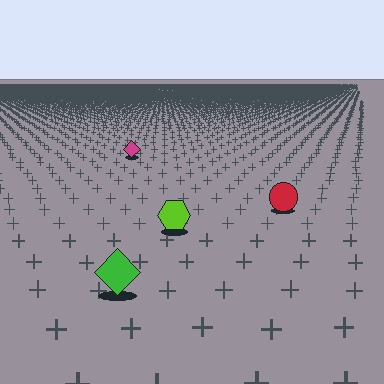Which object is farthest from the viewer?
The magenta diamond is farthest from the viewer. It appears smaller and the ground texture around it is denser.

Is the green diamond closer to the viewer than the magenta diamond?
Yes. The green diamond is closer — you can tell from the texture gradient: the ground texture is coarser near it.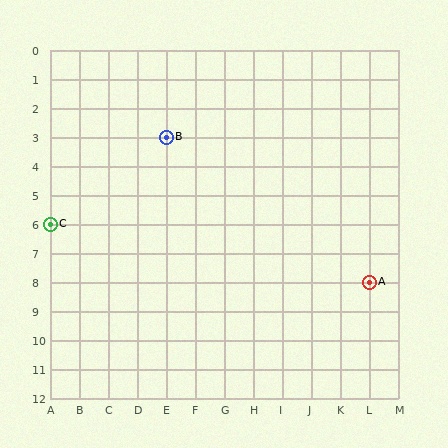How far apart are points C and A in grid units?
Points C and A are 11 columns and 2 rows apart (about 11.2 grid units diagonally).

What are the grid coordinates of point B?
Point B is at grid coordinates (E, 3).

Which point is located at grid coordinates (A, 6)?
Point C is at (A, 6).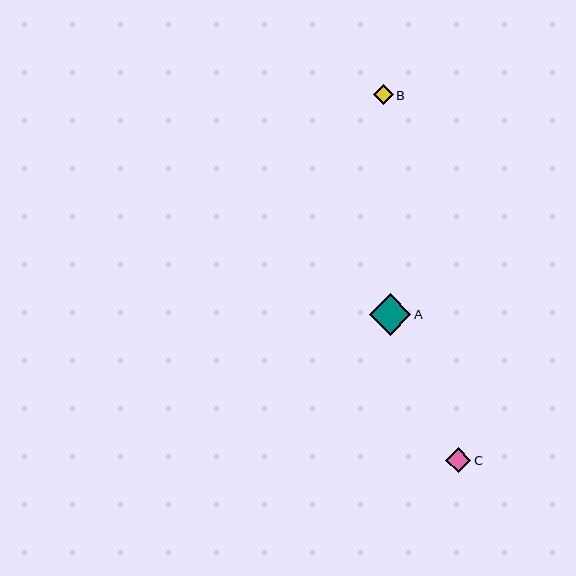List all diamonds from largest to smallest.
From largest to smallest: A, C, B.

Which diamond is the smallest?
Diamond B is the smallest with a size of approximately 20 pixels.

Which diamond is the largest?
Diamond A is the largest with a size of approximately 41 pixels.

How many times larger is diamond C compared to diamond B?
Diamond C is approximately 1.2 times the size of diamond B.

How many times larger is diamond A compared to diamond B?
Diamond A is approximately 2.1 times the size of diamond B.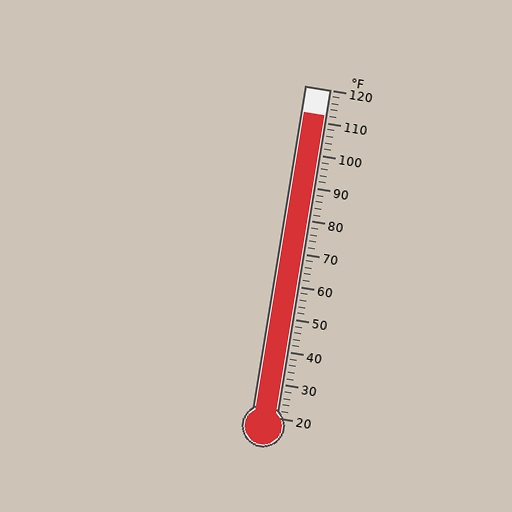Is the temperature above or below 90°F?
The temperature is above 90°F.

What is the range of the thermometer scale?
The thermometer scale ranges from 20°F to 120°F.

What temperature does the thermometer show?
The thermometer shows approximately 112°F.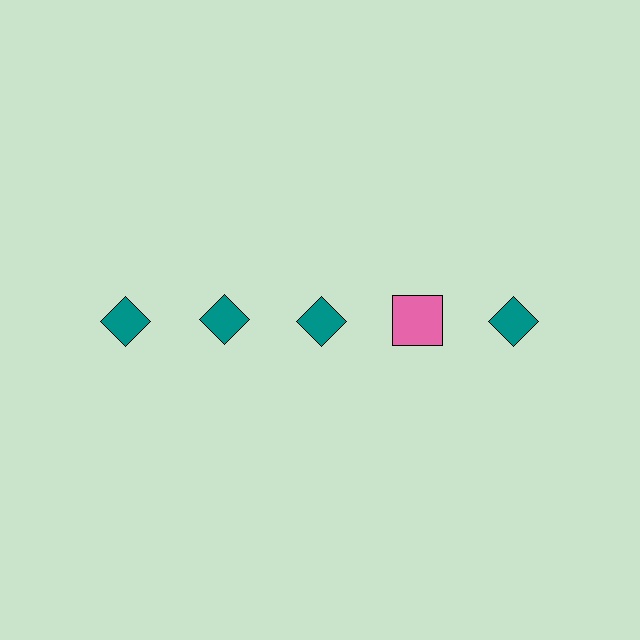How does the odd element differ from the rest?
It differs in both color (pink instead of teal) and shape (square instead of diamond).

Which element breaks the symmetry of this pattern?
The pink square in the top row, second from right column breaks the symmetry. All other shapes are teal diamonds.